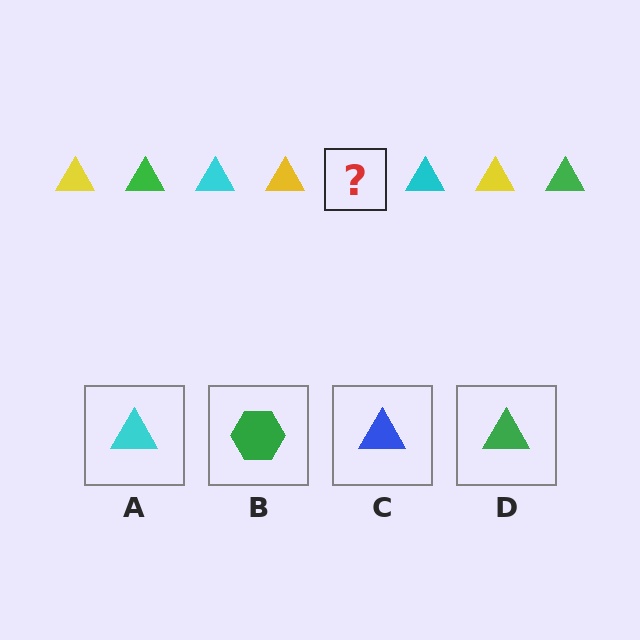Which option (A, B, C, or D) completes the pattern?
D.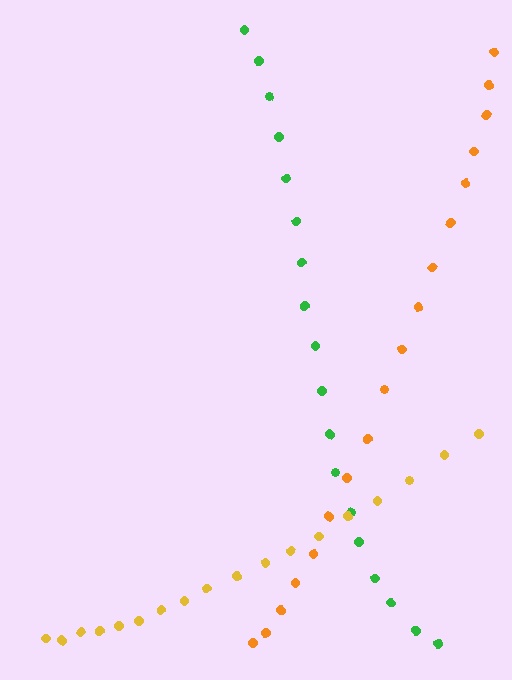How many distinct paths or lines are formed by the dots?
There are 3 distinct paths.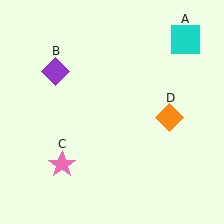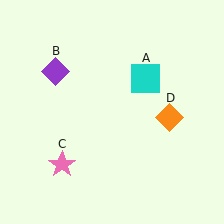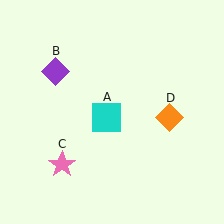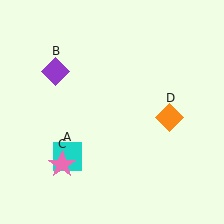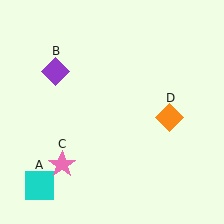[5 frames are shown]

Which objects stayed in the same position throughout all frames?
Purple diamond (object B) and pink star (object C) and orange diamond (object D) remained stationary.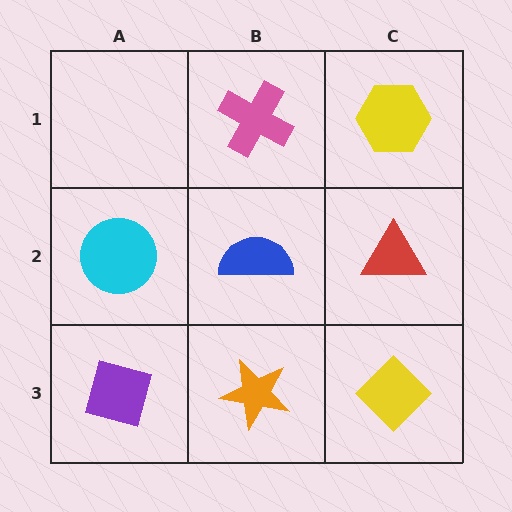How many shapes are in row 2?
3 shapes.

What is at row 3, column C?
A yellow diamond.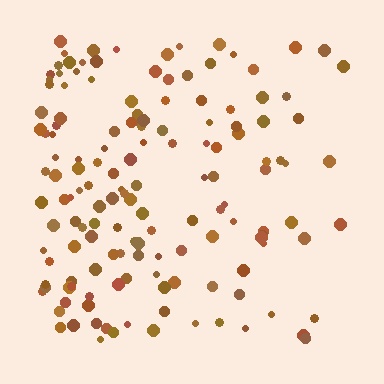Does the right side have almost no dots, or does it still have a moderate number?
Still a moderate number, just noticeably fewer than the left.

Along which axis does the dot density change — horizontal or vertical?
Horizontal.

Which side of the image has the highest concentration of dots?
The left.